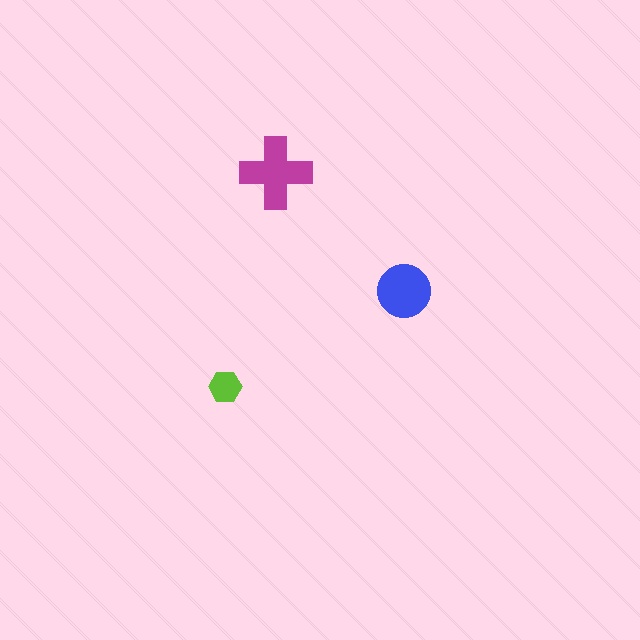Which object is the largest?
The magenta cross.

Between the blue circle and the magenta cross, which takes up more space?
The magenta cross.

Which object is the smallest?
The lime hexagon.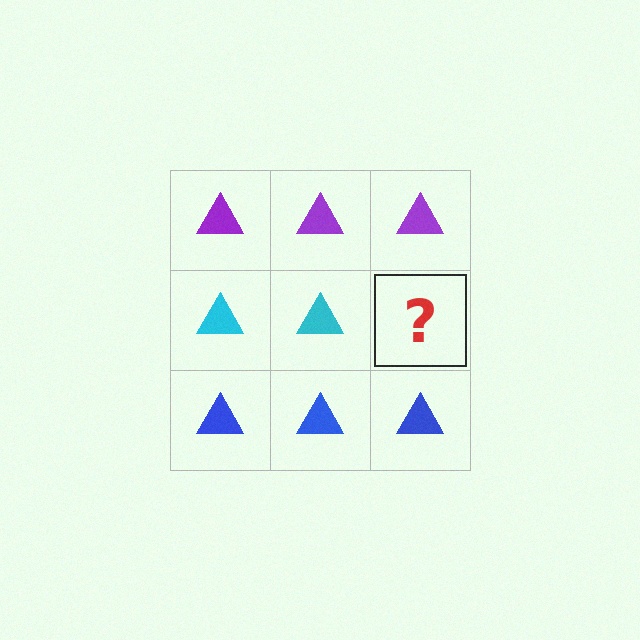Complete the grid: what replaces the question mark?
The question mark should be replaced with a cyan triangle.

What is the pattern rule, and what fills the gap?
The rule is that each row has a consistent color. The gap should be filled with a cyan triangle.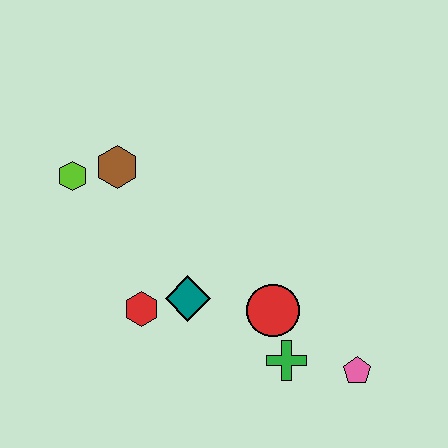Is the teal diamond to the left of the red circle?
Yes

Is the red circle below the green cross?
No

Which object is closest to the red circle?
The green cross is closest to the red circle.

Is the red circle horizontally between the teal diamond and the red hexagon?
No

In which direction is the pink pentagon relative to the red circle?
The pink pentagon is to the right of the red circle.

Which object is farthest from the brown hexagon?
The pink pentagon is farthest from the brown hexagon.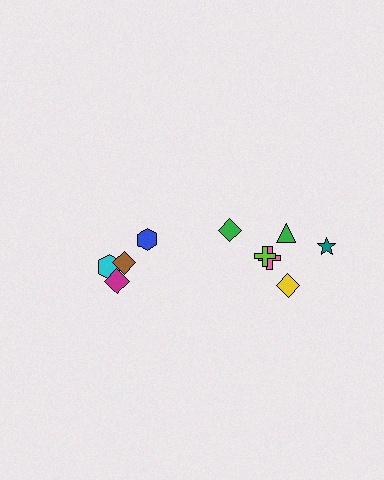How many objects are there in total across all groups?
There are 10 objects.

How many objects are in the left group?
There are 4 objects.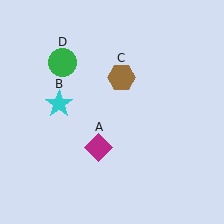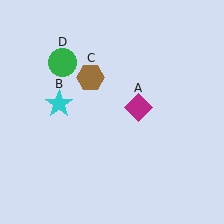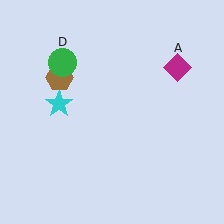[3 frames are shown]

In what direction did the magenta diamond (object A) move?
The magenta diamond (object A) moved up and to the right.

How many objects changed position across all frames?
2 objects changed position: magenta diamond (object A), brown hexagon (object C).